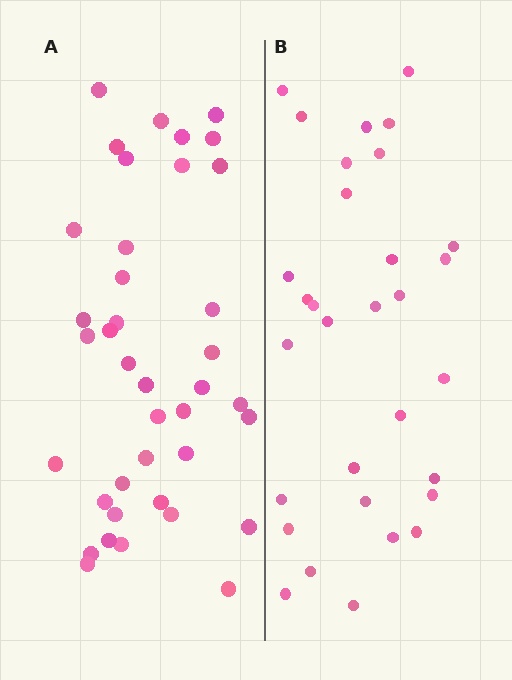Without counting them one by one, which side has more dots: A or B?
Region A (the left region) has more dots.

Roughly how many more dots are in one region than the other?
Region A has roughly 8 or so more dots than region B.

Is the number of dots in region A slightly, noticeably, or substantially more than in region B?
Region A has noticeably more, but not dramatically so. The ratio is roughly 1.3 to 1.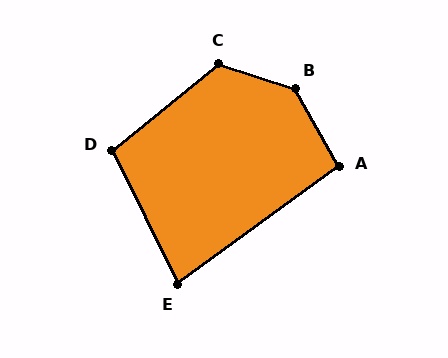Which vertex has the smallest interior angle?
E, at approximately 80 degrees.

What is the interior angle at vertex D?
Approximately 103 degrees (obtuse).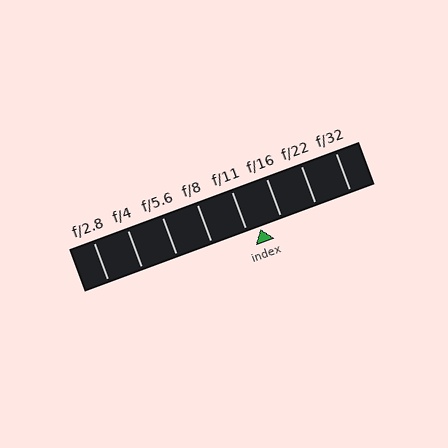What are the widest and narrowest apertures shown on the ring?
The widest aperture shown is f/2.8 and the narrowest is f/32.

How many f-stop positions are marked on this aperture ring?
There are 8 f-stop positions marked.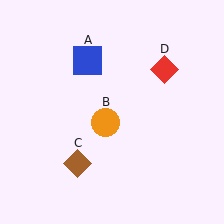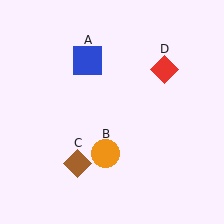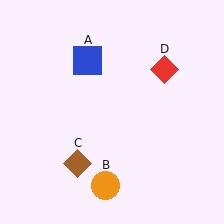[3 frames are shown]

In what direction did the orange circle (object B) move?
The orange circle (object B) moved down.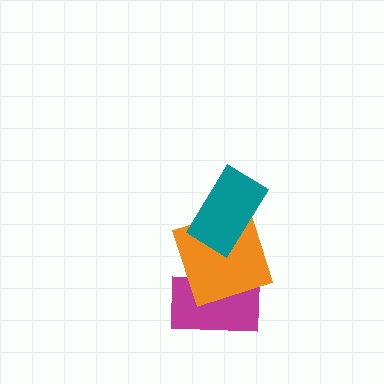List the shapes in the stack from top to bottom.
From top to bottom: the teal rectangle, the orange square, the magenta rectangle.